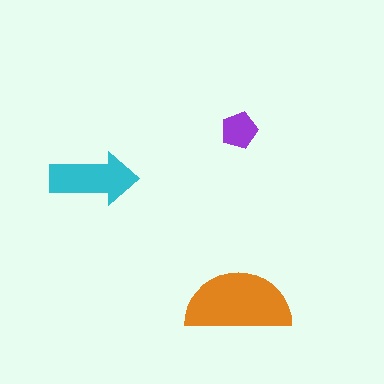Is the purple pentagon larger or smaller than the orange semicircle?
Smaller.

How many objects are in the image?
There are 3 objects in the image.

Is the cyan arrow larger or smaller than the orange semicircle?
Smaller.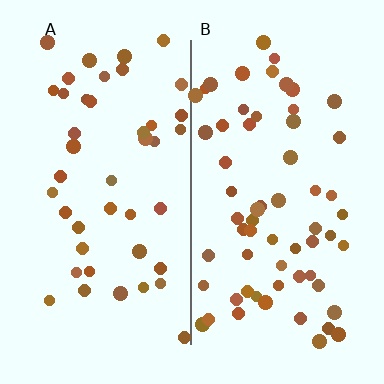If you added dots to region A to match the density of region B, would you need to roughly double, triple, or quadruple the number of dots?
Approximately double.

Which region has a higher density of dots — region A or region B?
B (the right).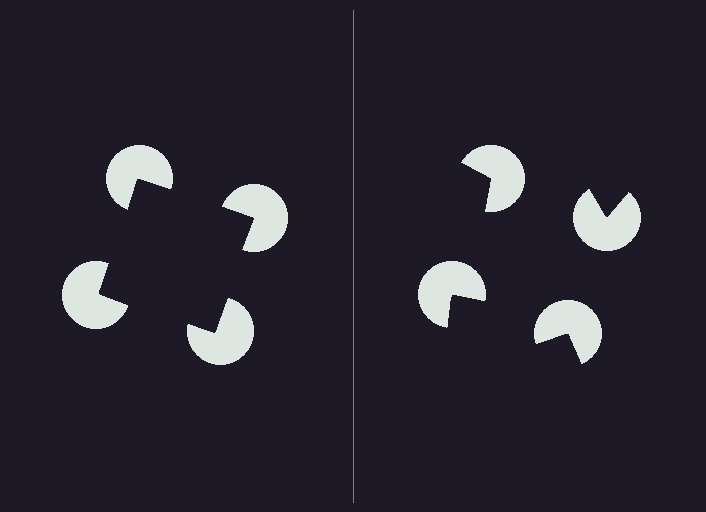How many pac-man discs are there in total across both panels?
8 — 4 on each side.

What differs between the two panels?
The pac-man discs are positioned identically on both sides; only the wedge orientations differ. On the left they align to a square; on the right they are misaligned.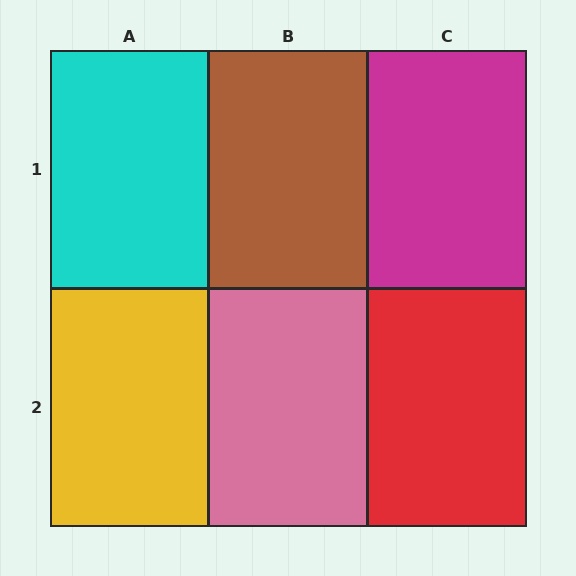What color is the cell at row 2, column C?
Red.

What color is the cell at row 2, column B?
Pink.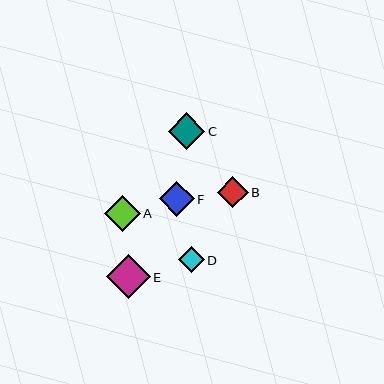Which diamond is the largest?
Diamond E is the largest with a size of approximately 44 pixels.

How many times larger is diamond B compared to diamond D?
Diamond B is approximately 1.2 times the size of diamond D.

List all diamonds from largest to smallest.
From largest to smallest: E, C, A, F, B, D.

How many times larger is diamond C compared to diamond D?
Diamond C is approximately 1.4 times the size of diamond D.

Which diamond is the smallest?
Diamond D is the smallest with a size of approximately 26 pixels.